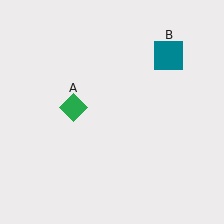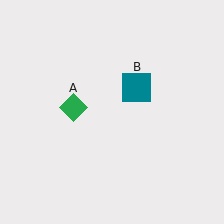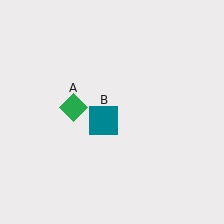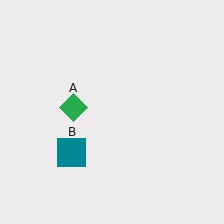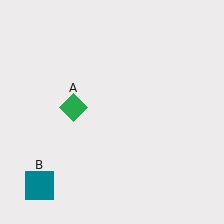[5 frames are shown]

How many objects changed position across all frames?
1 object changed position: teal square (object B).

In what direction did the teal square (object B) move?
The teal square (object B) moved down and to the left.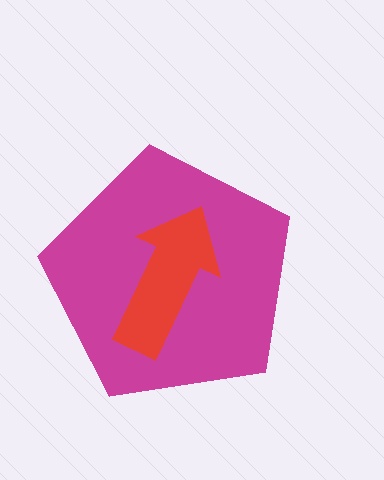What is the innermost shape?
The red arrow.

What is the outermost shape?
The magenta pentagon.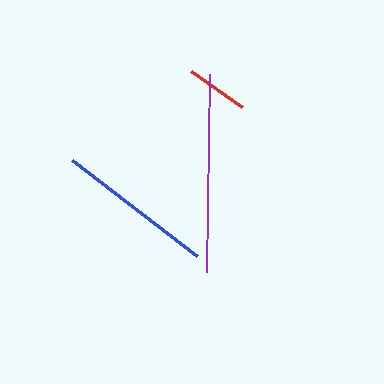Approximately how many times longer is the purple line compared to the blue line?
The purple line is approximately 1.3 times the length of the blue line.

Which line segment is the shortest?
The red line is the shortest at approximately 62 pixels.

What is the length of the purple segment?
The purple segment is approximately 198 pixels long.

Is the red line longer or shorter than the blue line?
The blue line is longer than the red line.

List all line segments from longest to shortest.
From longest to shortest: purple, blue, red.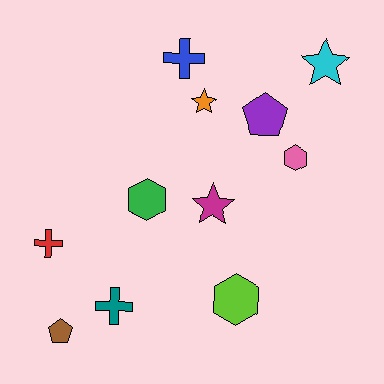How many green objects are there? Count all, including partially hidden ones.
There is 1 green object.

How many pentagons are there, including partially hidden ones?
There are 2 pentagons.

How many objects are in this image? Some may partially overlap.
There are 11 objects.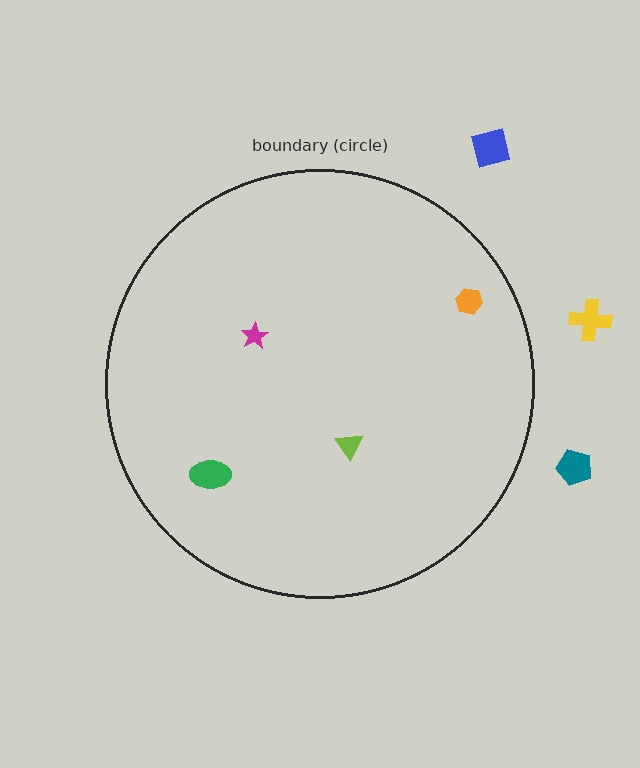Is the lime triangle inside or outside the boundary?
Inside.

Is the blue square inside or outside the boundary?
Outside.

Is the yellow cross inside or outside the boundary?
Outside.